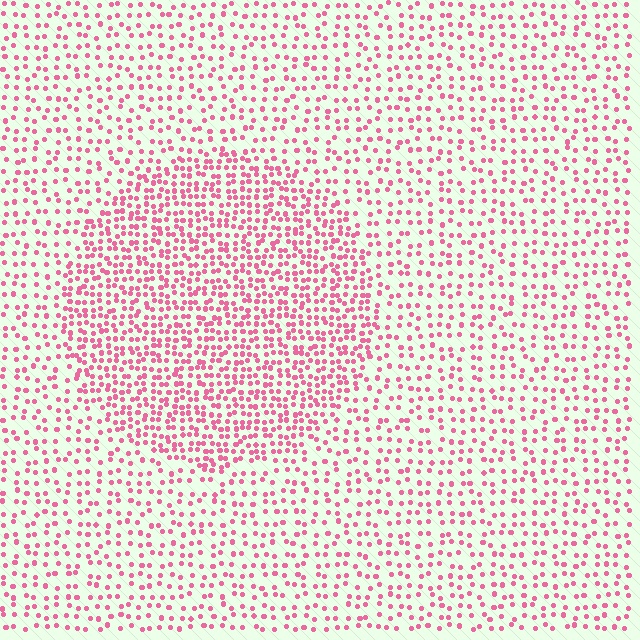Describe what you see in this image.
The image contains small pink elements arranged at two different densities. A circle-shaped region is visible where the elements are more densely packed than the surrounding area.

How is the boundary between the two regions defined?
The boundary is defined by a change in element density (approximately 1.9x ratio). All elements are the same color, size, and shape.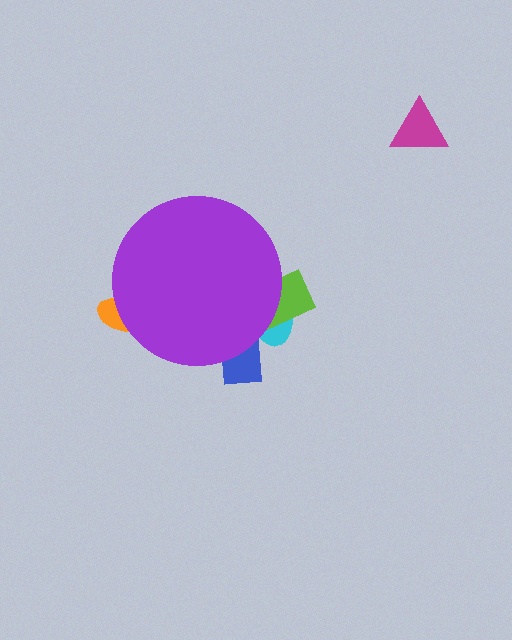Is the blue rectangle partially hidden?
Yes, the blue rectangle is partially hidden behind the purple circle.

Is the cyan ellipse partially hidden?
Yes, the cyan ellipse is partially hidden behind the purple circle.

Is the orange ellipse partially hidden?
Yes, the orange ellipse is partially hidden behind the purple circle.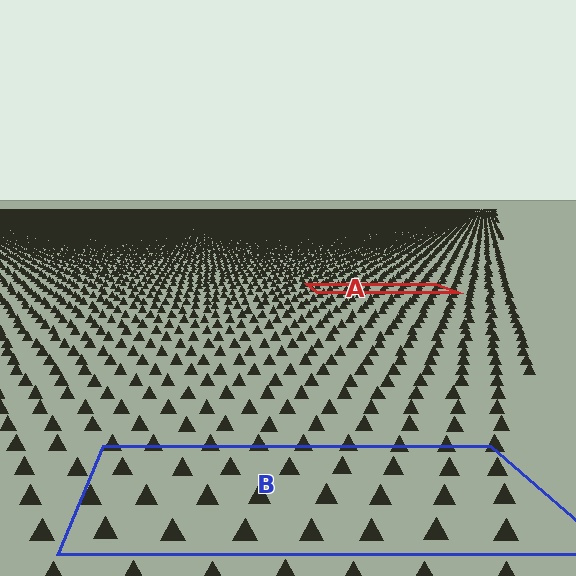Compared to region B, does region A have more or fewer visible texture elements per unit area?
Region A has more texture elements per unit area — they are packed more densely because it is farther away.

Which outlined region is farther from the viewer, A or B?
Region A is farther from the viewer — the texture elements inside it appear smaller and more densely packed.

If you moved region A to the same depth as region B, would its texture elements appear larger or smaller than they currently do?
They would appear larger. At a closer depth, the same texture elements are projected at a bigger on-screen size.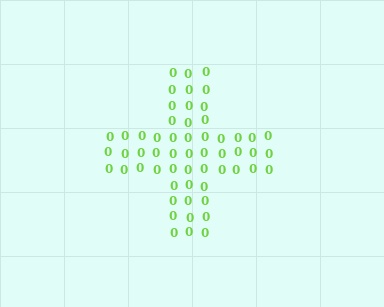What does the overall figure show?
The overall figure shows a cross.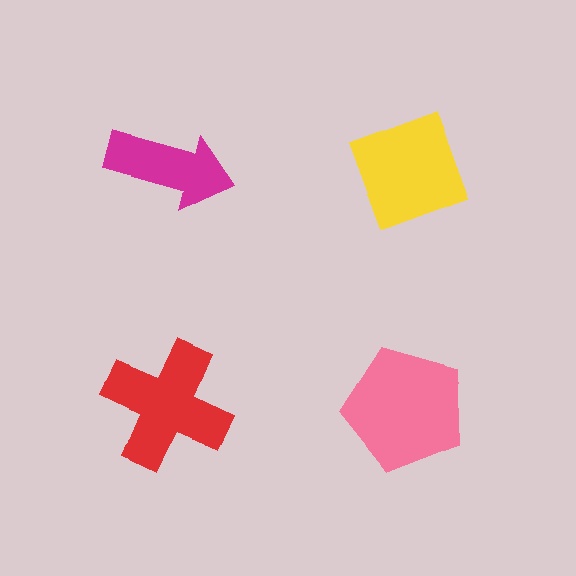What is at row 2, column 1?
A red cross.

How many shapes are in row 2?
2 shapes.